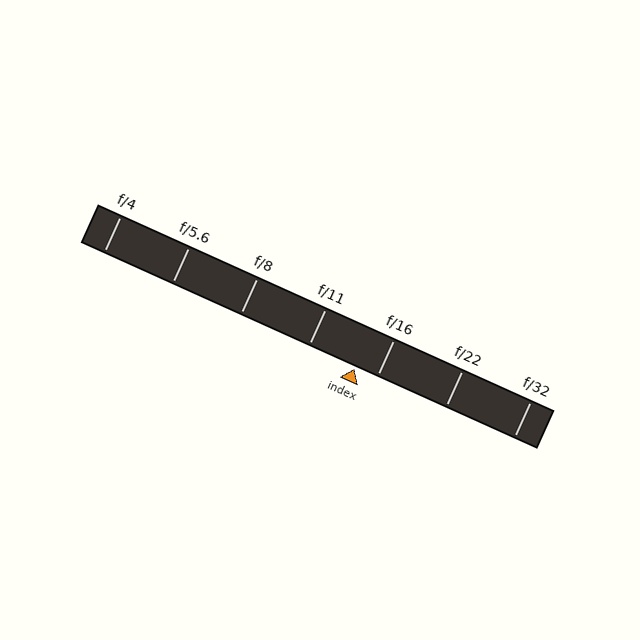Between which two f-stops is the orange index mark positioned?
The index mark is between f/11 and f/16.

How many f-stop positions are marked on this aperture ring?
There are 7 f-stop positions marked.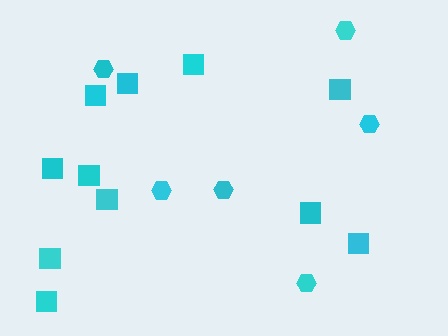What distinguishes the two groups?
There are 2 groups: one group of hexagons (6) and one group of squares (11).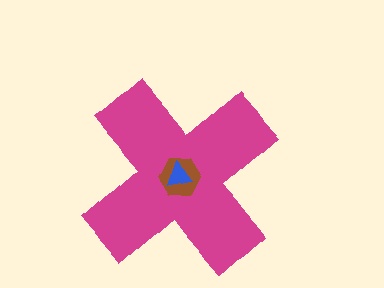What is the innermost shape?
The blue triangle.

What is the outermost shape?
The magenta cross.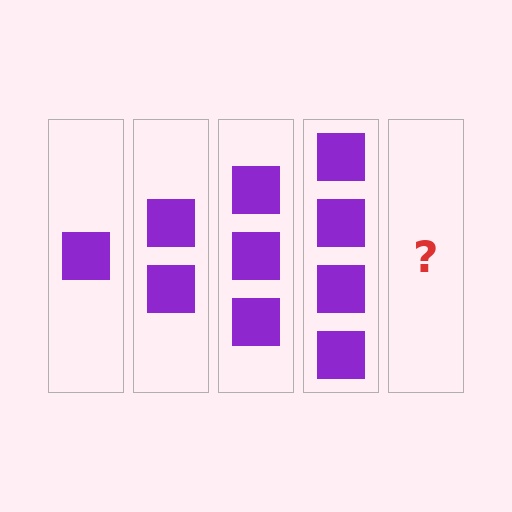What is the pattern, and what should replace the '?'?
The pattern is that each step adds one more square. The '?' should be 5 squares.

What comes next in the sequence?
The next element should be 5 squares.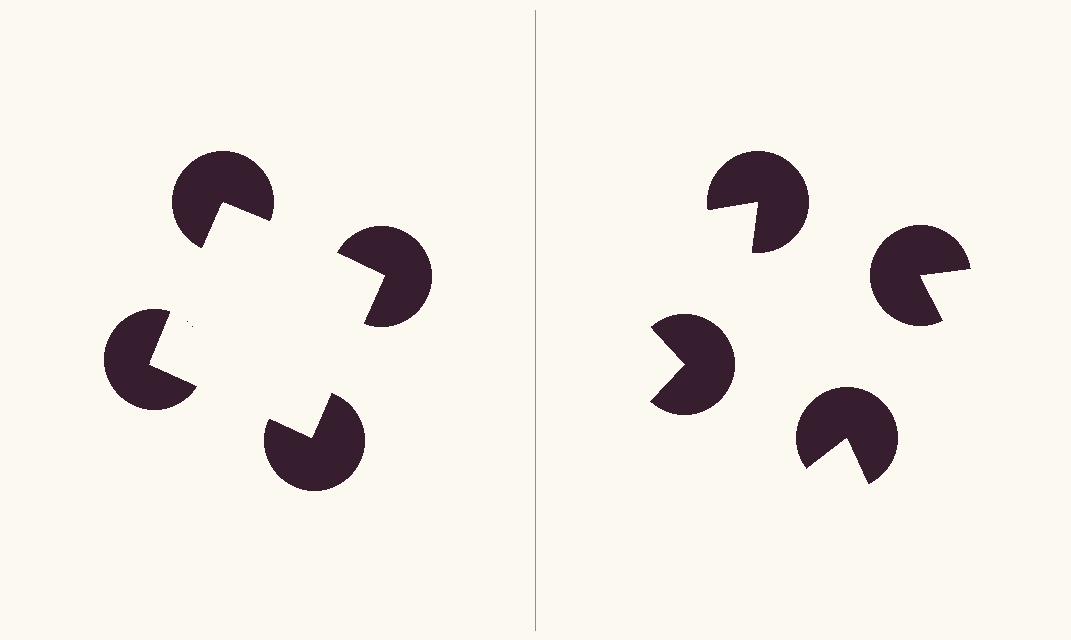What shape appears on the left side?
An illusory square.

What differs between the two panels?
The pac-man discs are positioned identically on both sides; only the wedge orientations differ. On the left they align to a square; on the right they are misaligned.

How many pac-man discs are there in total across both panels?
8 — 4 on each side.